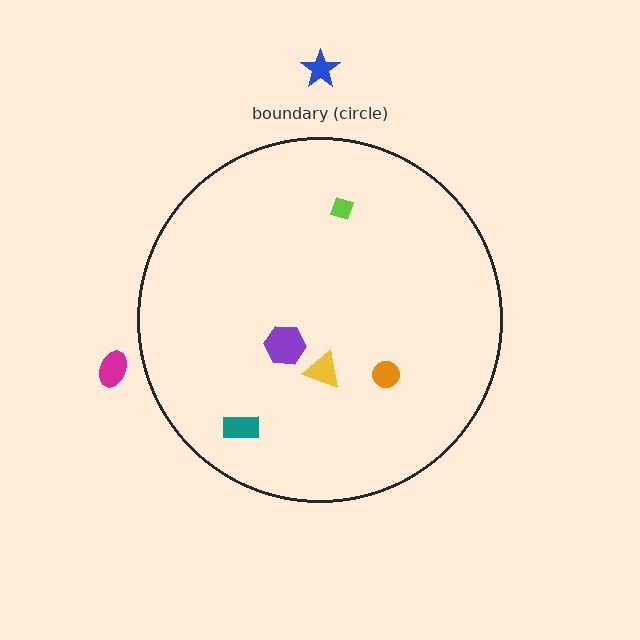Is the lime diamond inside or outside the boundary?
Inside.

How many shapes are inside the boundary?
5 inside, 2 outside.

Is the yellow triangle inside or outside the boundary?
Inside.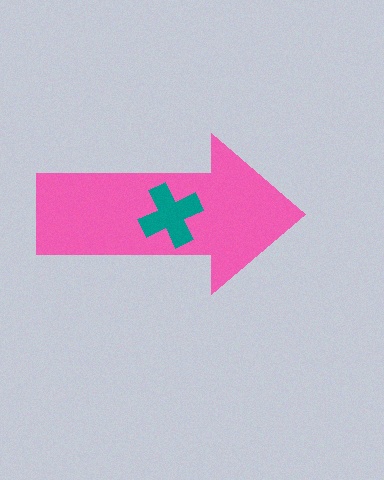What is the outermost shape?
The pink arrow.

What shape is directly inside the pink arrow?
The teal cross.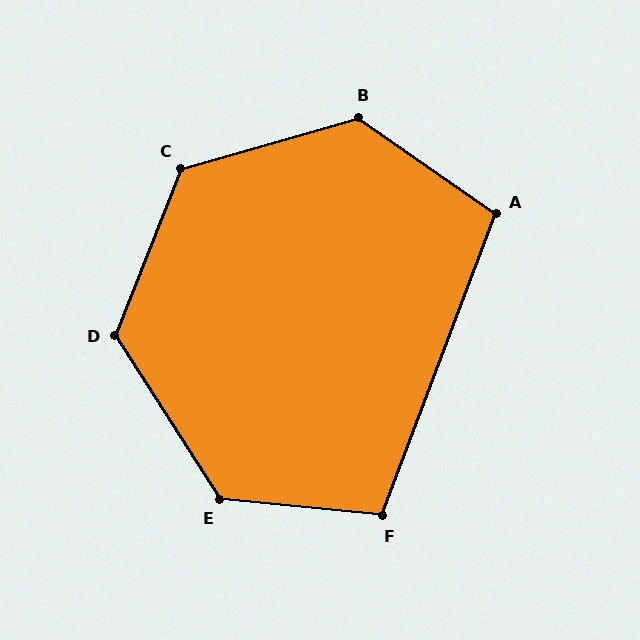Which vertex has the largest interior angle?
B, at approximately 129 degrees.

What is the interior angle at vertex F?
Approximately 105 degrees (obtuse).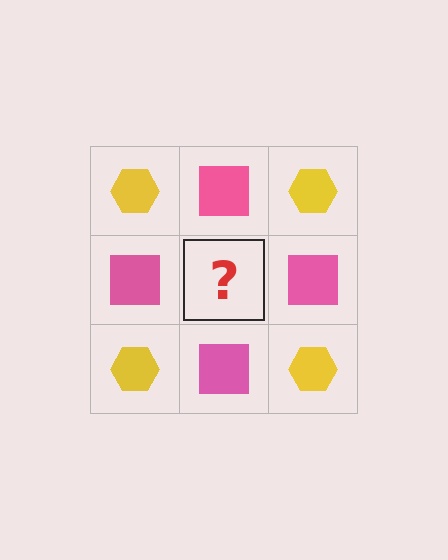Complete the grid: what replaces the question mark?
The question mark should be replaced with a yellow hexagon.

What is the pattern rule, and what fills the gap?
The rule is that it alternates yellow hexagon and pink square in a checkerboard pattern. The gap should be filled with a yellow hexagon.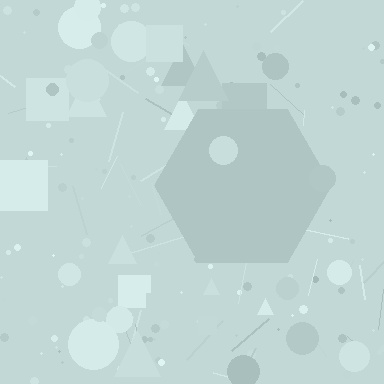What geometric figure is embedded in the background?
A hexagon is embedded in the background.